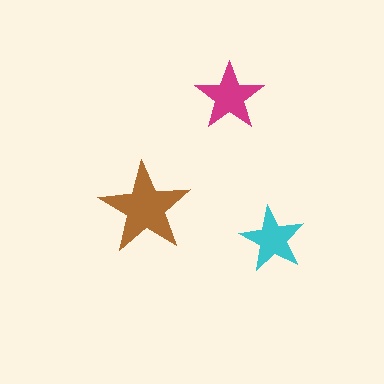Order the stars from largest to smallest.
the brown one, the magenta one, the cyan one.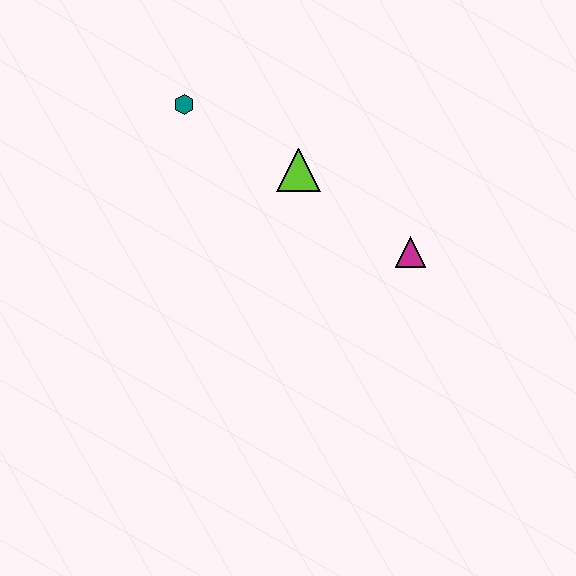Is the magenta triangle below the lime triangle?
Yes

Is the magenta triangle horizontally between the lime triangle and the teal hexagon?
No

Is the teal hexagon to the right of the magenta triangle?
No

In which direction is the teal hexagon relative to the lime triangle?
The teal hexagon is to the left of the lime triangle.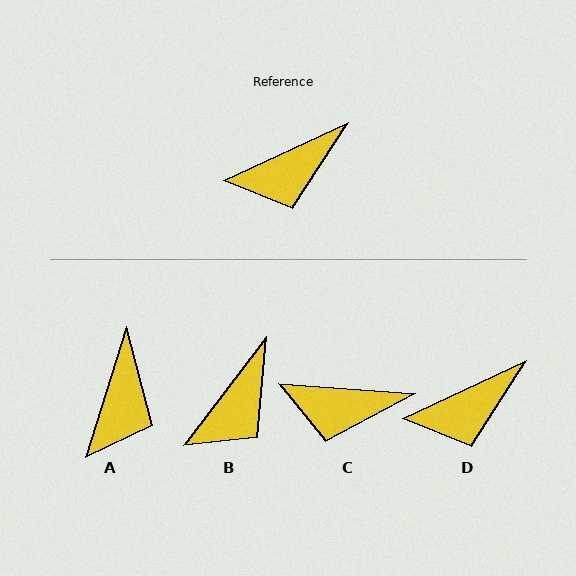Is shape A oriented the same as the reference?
No, it is off by about 48 degrees.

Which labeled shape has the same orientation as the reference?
D.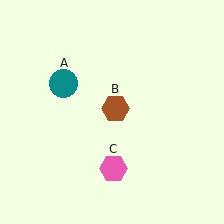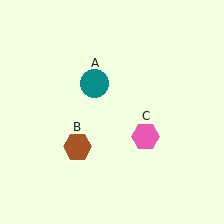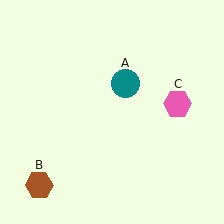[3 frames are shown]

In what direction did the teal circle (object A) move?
The teal circle (object A) moved right.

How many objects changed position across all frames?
3 objects changed position: teal circle (object A), brown hexagon (object B), pink hexagon (object C).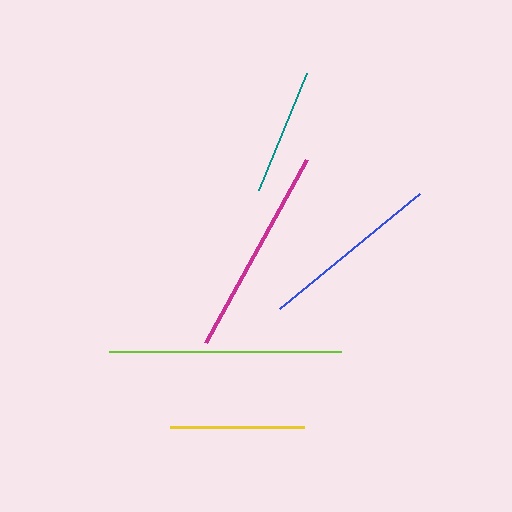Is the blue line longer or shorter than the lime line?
The lime line is longer than the blue line.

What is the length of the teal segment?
The teal segment is approximately 126 pixels long.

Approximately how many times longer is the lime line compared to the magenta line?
The lime line is approximately 1.1 times the length of the magenta line.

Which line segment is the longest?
The lime line is the longest at approximately 232 pixels.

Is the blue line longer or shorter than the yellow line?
The blue line is longer than the yellow line.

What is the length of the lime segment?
The lime segment is approximately 232 pixels long.